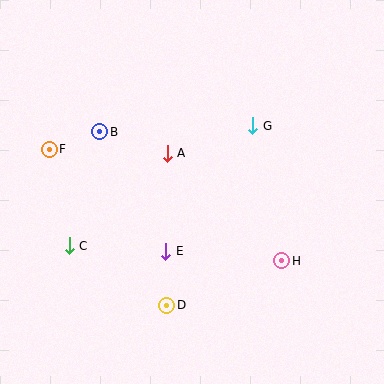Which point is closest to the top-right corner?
Point G is closest to the top-right corner.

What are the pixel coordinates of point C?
Point C is at (69, 246).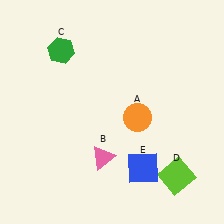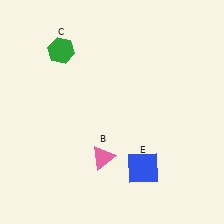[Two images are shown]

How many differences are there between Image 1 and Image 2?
There are 2 differences between the two images.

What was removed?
The lime square (D), the orange circle (A) were removed in Image 2.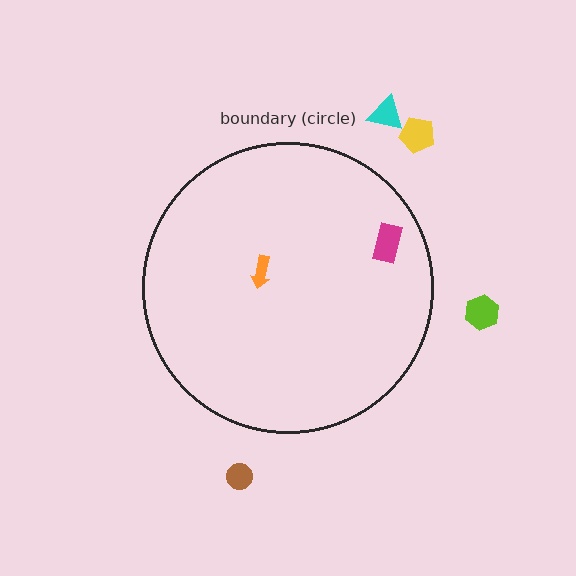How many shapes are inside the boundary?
2 inside, 4 outside.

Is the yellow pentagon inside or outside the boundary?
Outside.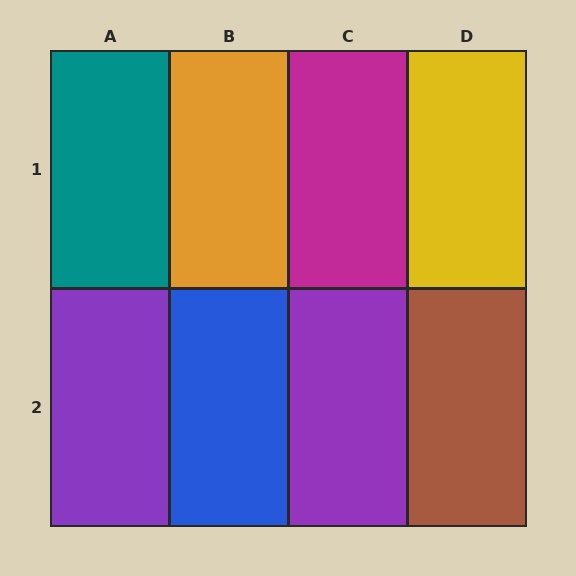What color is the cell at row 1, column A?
Teal.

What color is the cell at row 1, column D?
Yellow.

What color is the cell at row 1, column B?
Orange.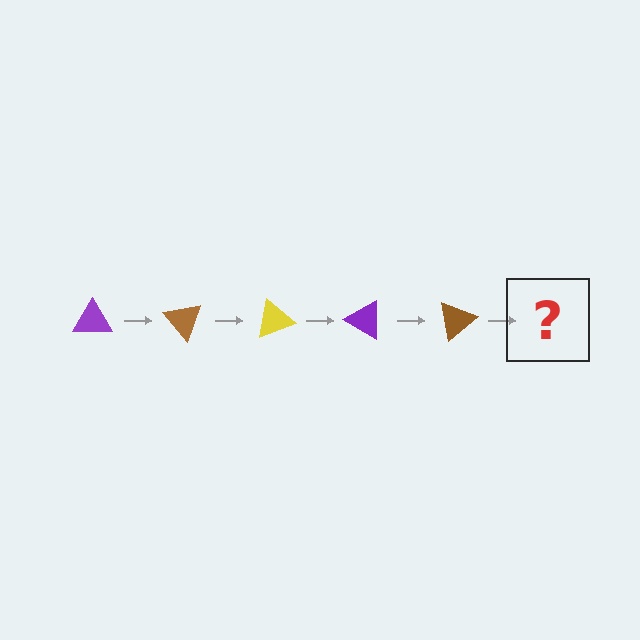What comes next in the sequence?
The next element should be a yellow triangle, rotated 250 degrees from the start.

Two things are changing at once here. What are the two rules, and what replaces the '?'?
The two rules are that it rotates 50 degrees each step and the color cycles through purple, brown, and yellow. The '?' should be a yellow triangle, rotated 250 degrees from the start.